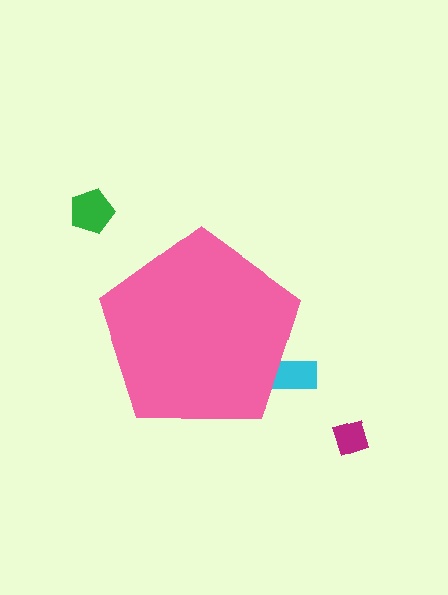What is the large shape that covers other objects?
A pink pentagon.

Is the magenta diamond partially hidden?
No, the magenta diamond is fully visible.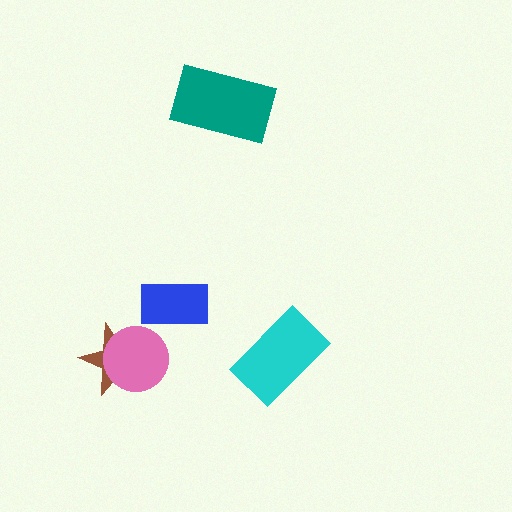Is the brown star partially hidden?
Yes, it is partially covered by another shape.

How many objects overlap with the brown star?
1 object overlaps with the brown star.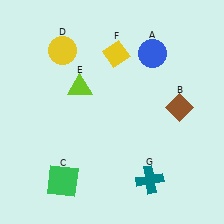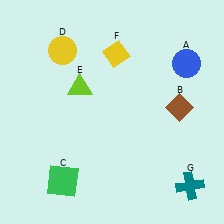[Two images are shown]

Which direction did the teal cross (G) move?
The teal cross (G) moved right.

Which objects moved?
The objects that moved are: the blue circle (A), the teal cross (G).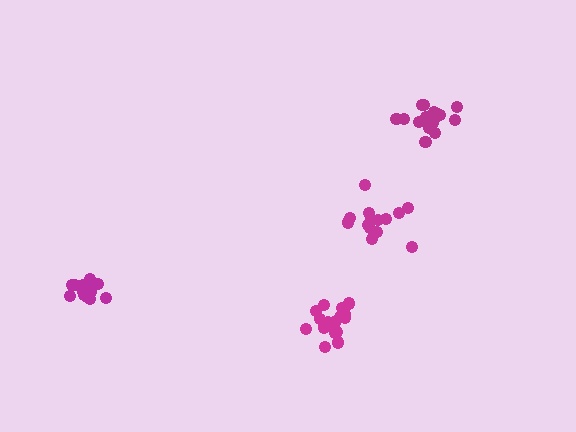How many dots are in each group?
Group 1: 14 dots, Group 2: 16 dots, Group 3: 18 dots, Group 4: 16 dots (64 total).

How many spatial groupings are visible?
There are 4 spatial groupings.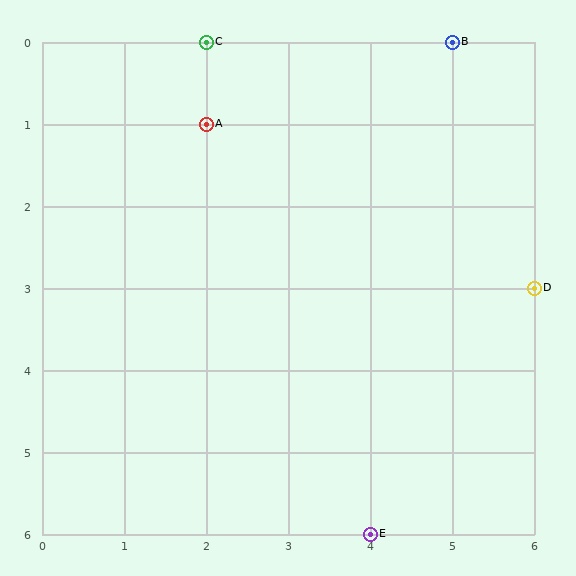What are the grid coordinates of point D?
Point D is at grid coordinates (6, 3).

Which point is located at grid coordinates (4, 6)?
Point E is at (4, 6).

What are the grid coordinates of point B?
Point B is at grid coordinates (5, 0).